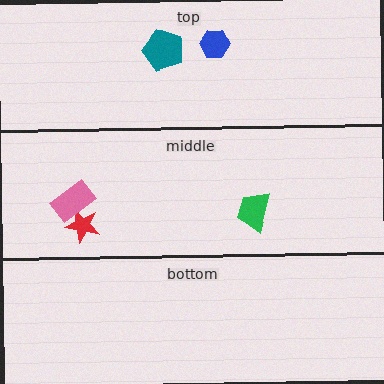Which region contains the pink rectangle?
The middle region.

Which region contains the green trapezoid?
The middle region.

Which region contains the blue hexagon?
The top region.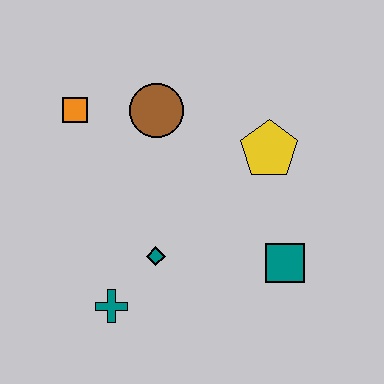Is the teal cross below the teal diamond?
Yes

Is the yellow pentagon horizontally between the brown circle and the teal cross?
No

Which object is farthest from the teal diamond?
The orange square is farthest from the teal diamond.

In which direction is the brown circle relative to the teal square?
The brown circle is above the teal square.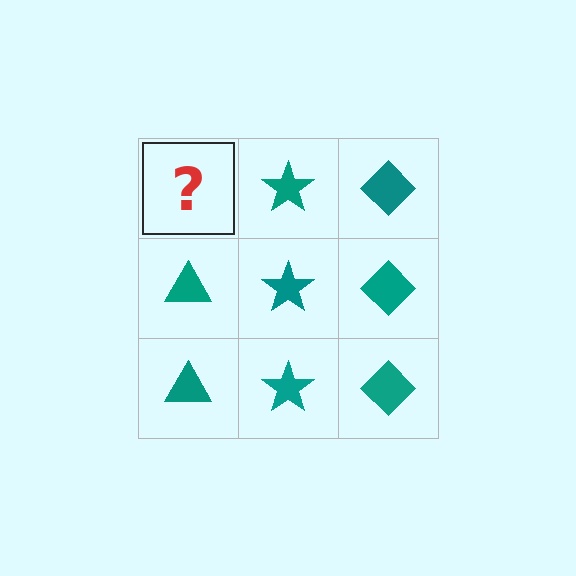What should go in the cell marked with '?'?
The missing cell should contain a teal triangle.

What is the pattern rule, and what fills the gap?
The rule is that each column has a consistent shape. The gap should be filled with a teal triangle.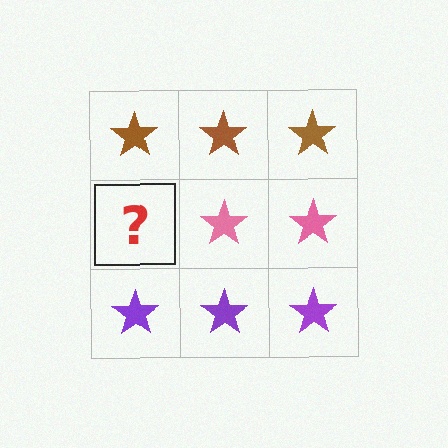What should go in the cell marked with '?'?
The missing cell should contain a pink star.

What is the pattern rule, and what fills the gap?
The rule is that each row has a consistent color. The gap should be filled with a pink star.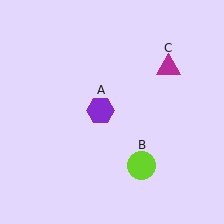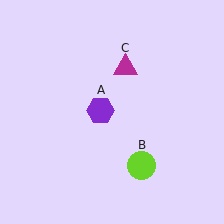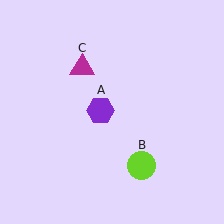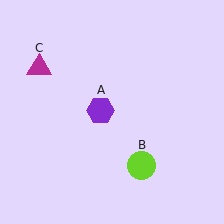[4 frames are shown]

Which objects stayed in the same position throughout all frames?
Purple hexagon (object A) and lime circle (object B) remained stationary.